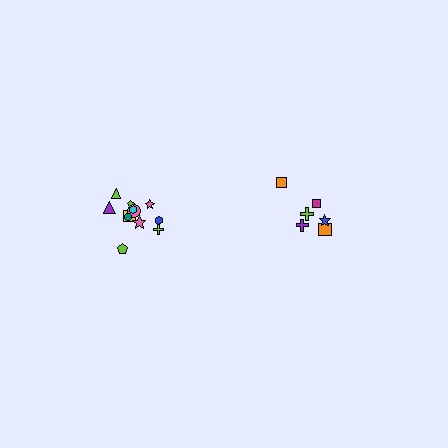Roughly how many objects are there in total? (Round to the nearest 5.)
Roughly 20 objects in total.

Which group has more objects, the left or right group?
The left group.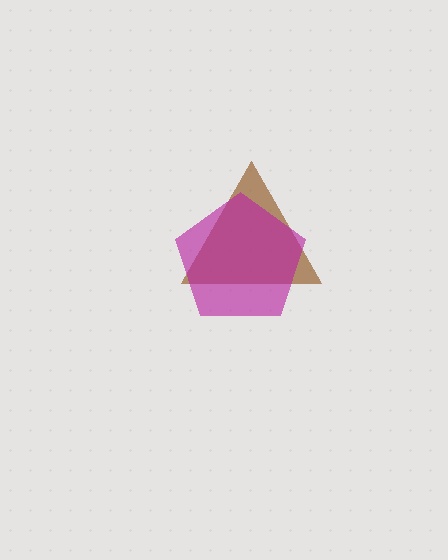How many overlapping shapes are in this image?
There are 2 overlapping shapes in the image.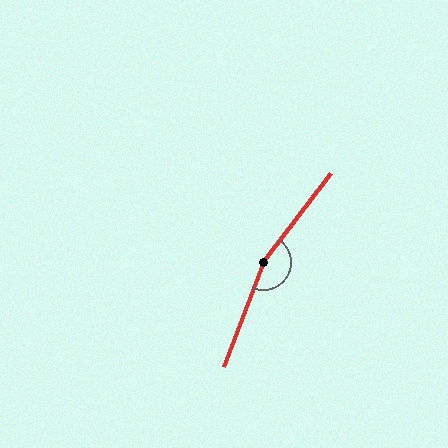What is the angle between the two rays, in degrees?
Approximately 164 degrees.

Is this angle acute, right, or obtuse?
It is obtuse.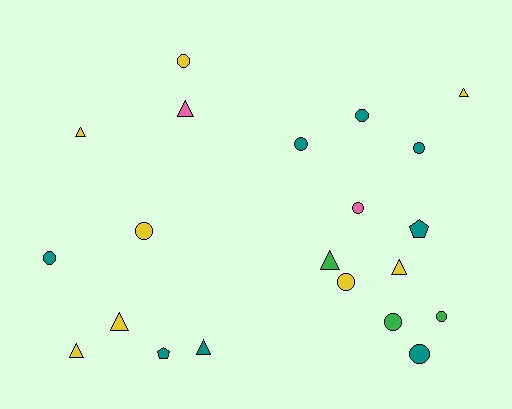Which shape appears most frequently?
Circle, with 11 objects.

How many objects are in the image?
There are 21 objects.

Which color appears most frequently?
Yellow, with 8 objects.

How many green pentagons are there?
There are no green pentagons.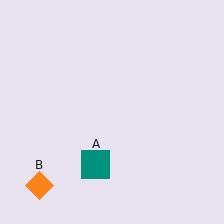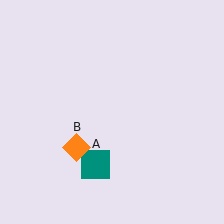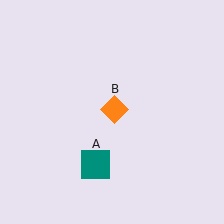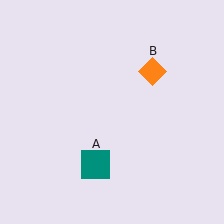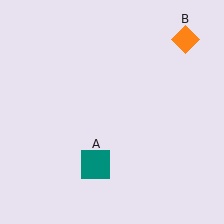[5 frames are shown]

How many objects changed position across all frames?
1 object changed position: orange diamond (object B).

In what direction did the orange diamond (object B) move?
The orange diamond (object B) moved up and to the right.